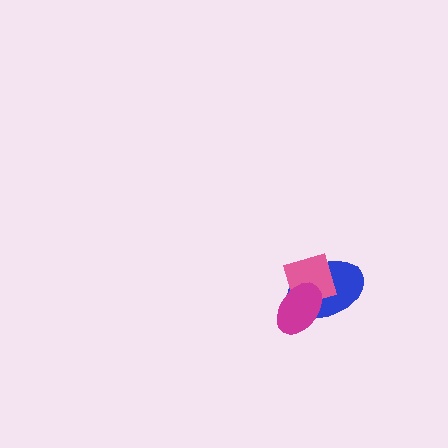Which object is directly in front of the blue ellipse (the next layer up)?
The pink diamond is directly in front of the blue ellipse.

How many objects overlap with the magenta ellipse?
2 objects overlap with the magenta ellipse.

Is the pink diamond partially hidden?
Yes, it is partially covered by another shape.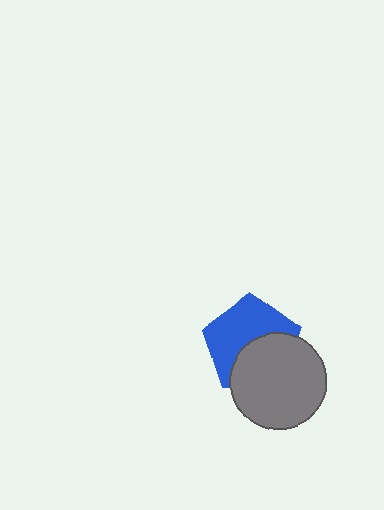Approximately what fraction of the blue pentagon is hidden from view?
Roughly 44% of the blue pentagon is hidden behind the gray circle.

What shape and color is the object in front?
The object in front is a gray circle.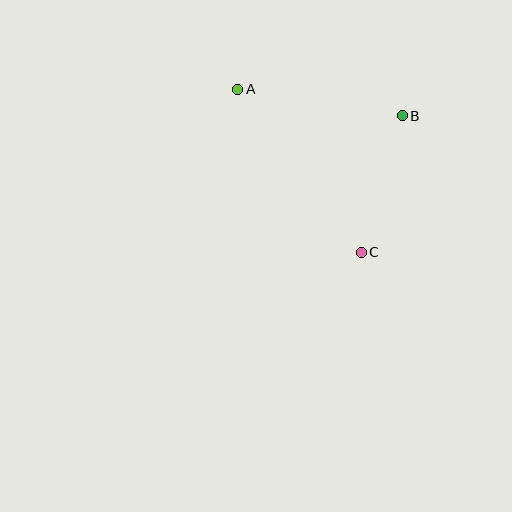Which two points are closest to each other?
Points B and C are closest to each other.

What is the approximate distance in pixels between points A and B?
The distance between A and B is approximately 166 pixels.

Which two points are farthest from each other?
Points A and C are farthest from each other.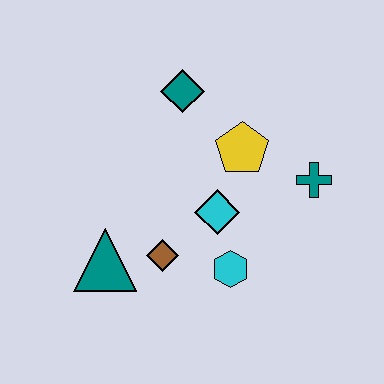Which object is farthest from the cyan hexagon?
The teal diamond is farthest from the cyan hexagon.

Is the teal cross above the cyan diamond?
Yes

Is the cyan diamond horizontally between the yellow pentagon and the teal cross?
No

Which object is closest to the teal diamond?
The yellow pentagon is closest to the teal diamond.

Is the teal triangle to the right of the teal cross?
No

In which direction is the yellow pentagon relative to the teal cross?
The yellow pentagon is to the left of the teal cross.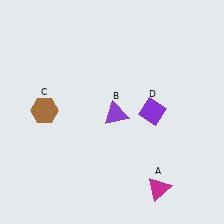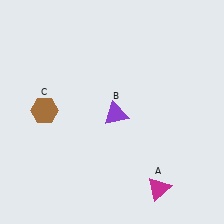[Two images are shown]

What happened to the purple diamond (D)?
The purple diamond (D) was removed in Image 2. It was in the top-right area of Image 1.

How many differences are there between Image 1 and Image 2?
There is 1 difference between the two images.